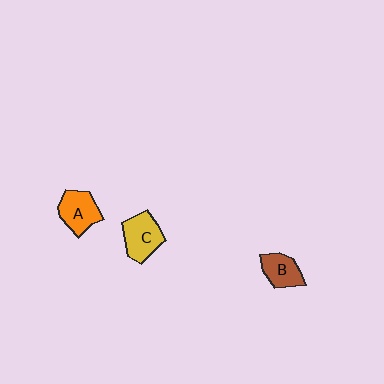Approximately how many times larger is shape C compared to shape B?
Approximately 1.3 times.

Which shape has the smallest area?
Shape B (brown).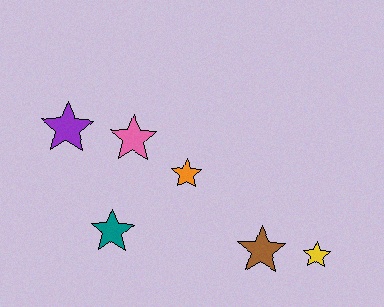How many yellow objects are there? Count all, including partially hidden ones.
There is 1 yellow object.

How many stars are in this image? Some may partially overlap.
There are 6 stars.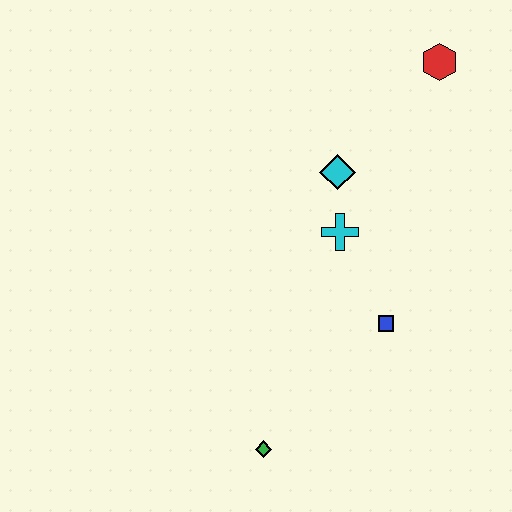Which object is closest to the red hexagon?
The cyan diamond is closest to the red hexagon.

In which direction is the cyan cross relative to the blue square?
The cyan cross is above the blue square.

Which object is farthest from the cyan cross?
The green diamond is farthest from the cyan cross.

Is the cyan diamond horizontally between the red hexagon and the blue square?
No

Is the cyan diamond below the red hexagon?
Yes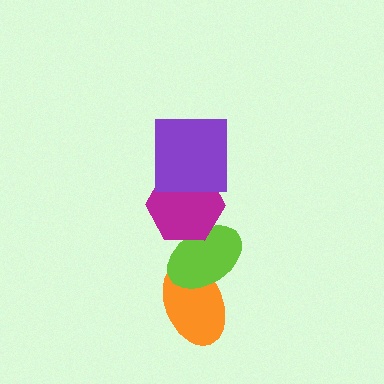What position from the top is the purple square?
The purple square is 1st from the top.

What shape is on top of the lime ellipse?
The magenta hexagon is on top of the lime ellipse.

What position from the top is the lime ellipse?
The lime ellipse is 3rd from the top.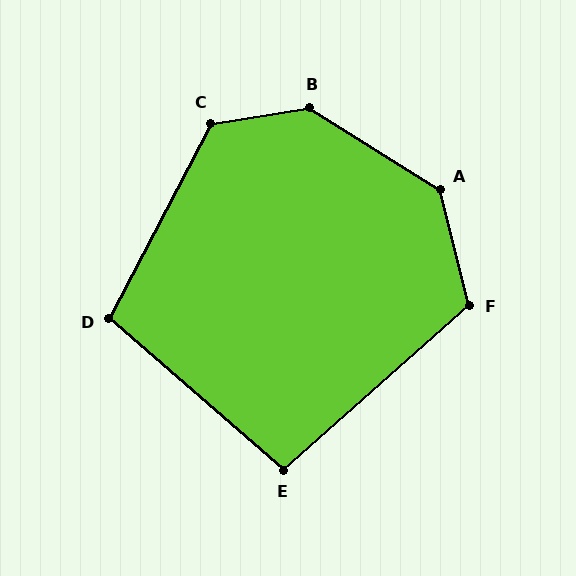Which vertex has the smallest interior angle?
E, at approximately 98 degrees.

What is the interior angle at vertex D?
Approximately 103 degrees (obtuse).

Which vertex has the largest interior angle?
B, at approximately 139 degrees.